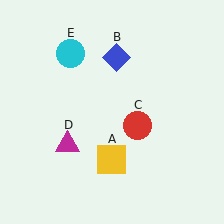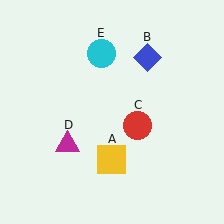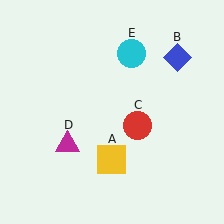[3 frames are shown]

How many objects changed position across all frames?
2 objects changed position: blue diamond (object B), cyan circle (object E).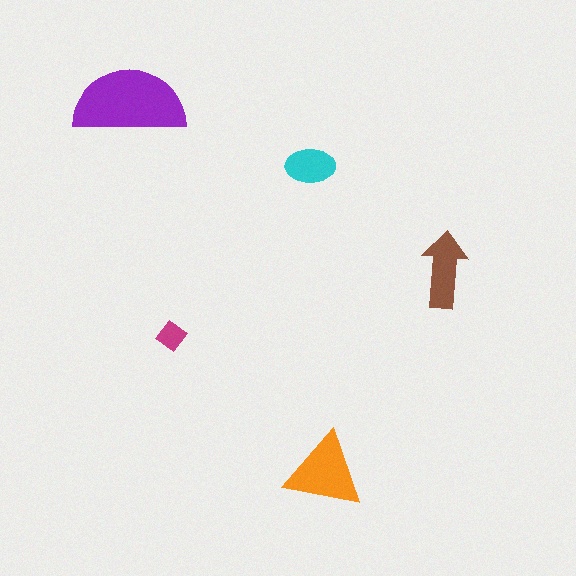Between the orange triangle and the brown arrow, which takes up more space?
The orange triangle.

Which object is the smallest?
The magenta diamond.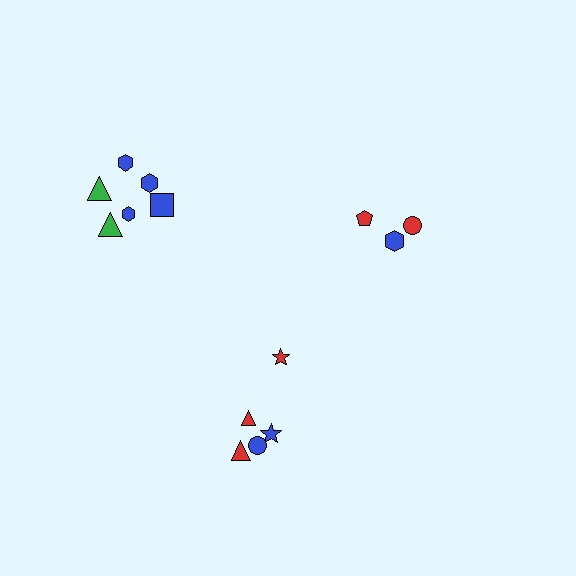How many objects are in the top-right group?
There are 3 objects.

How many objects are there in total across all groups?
There are 14 objects.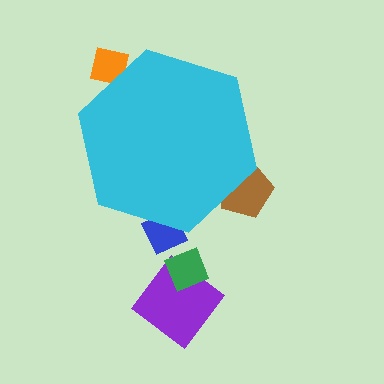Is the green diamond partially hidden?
No, the green diamond is fully visible.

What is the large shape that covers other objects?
A cyan hexagon.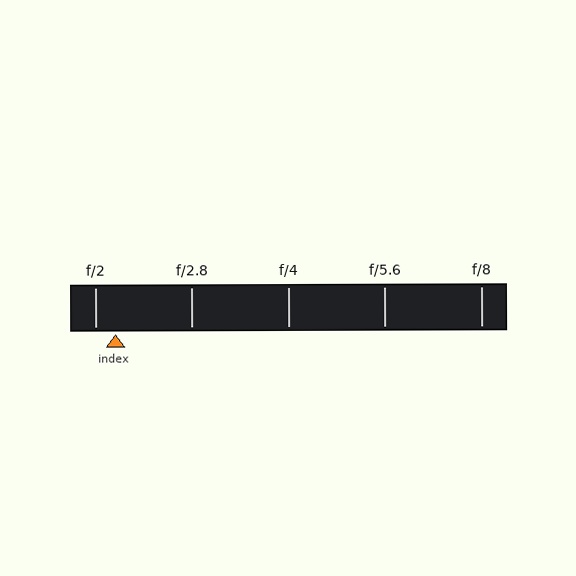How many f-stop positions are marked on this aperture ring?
There are 5 f-stop positions marked.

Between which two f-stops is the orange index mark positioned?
The index mark is between f/2 and f/2.8.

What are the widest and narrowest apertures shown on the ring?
The widest aperture shown is f/2 and the narrowest is f/8.